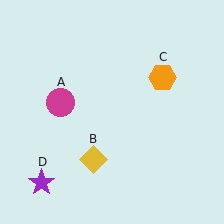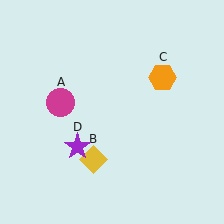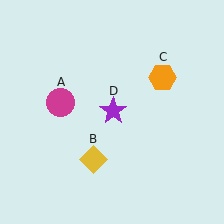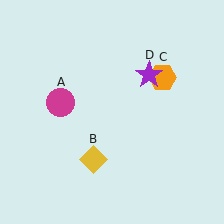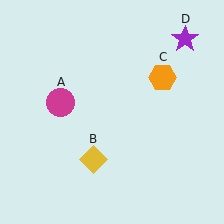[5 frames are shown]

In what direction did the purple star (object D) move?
The purple star (object D) moved up and to the right.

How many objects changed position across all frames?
1 object changed position: purple star (object D).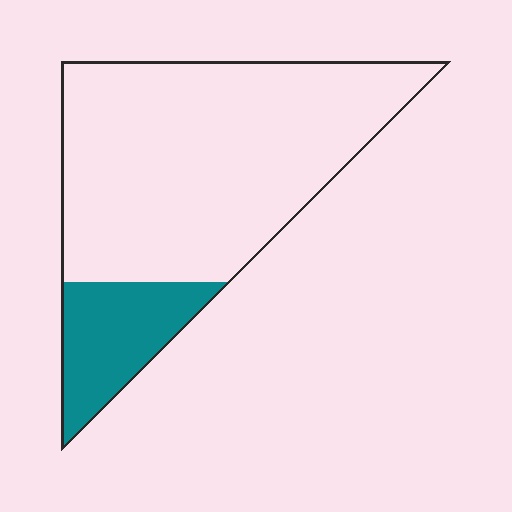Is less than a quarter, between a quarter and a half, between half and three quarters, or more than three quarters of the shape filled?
Less than a quarter.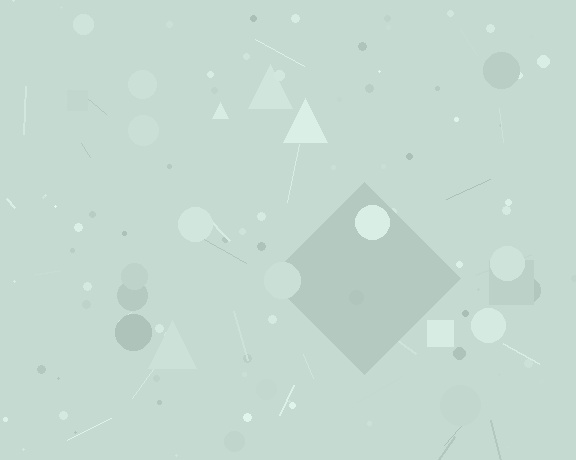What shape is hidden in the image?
A diamond is hidden in the image.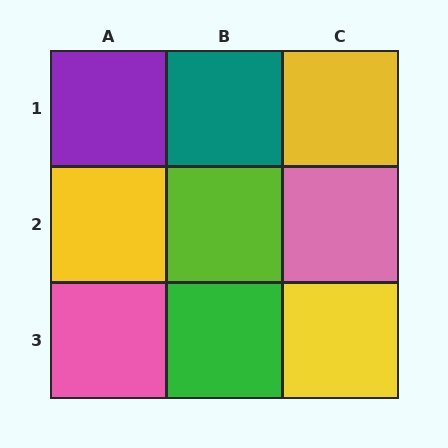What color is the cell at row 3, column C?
Yellow.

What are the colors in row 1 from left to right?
Purple, teal, yellow.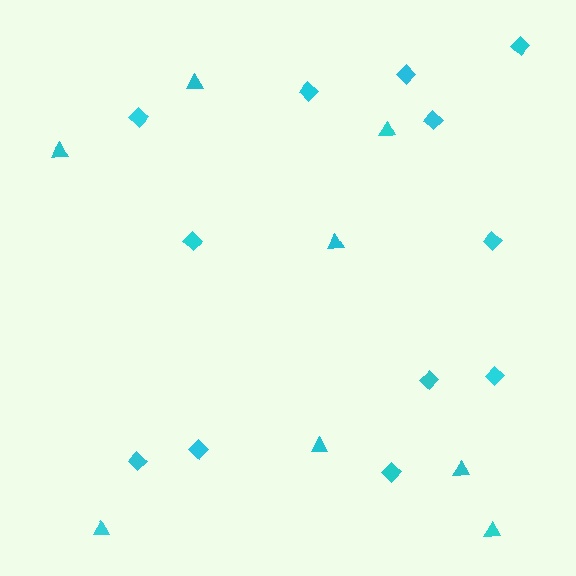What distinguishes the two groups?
There are 2 groups: one group of triangles (8) and one group of diamonds (12).